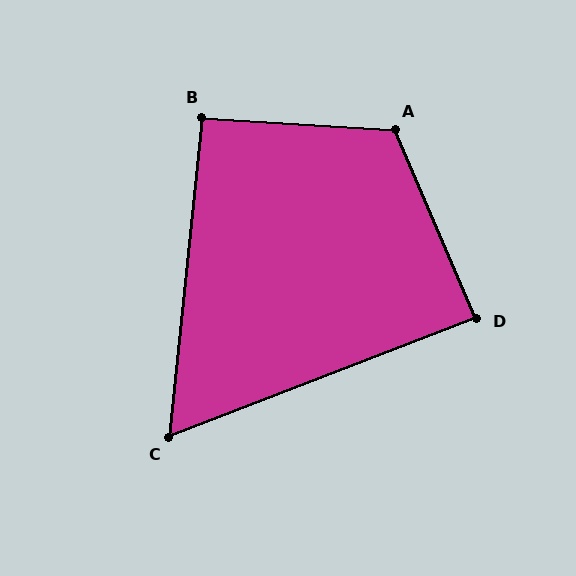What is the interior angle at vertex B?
Approximately 92 degrees (approximately right).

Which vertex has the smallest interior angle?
C, at approximately 63 degrees.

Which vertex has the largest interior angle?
A, at approximately 117 degrees.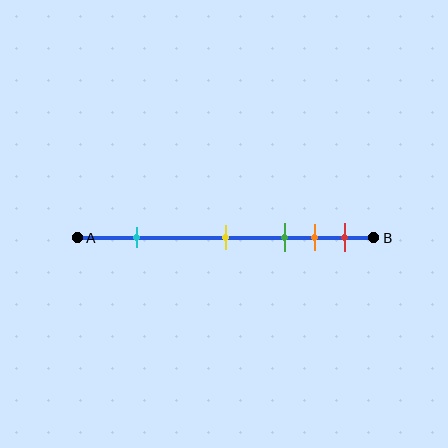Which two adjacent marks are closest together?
The orange and red marks are the closest adjacent pair.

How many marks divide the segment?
There are 5 marks dividing the segment.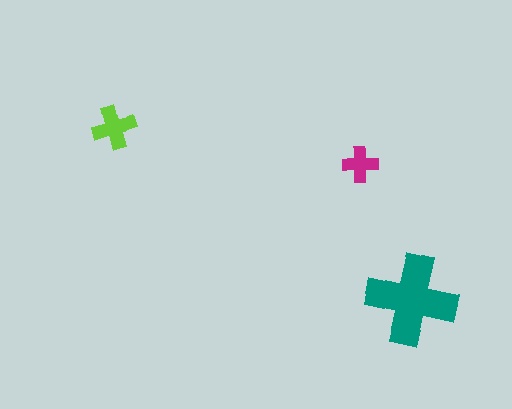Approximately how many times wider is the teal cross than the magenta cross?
About 2.5 times wider.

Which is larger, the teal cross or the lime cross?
The teal one.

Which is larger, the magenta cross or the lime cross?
The lime one.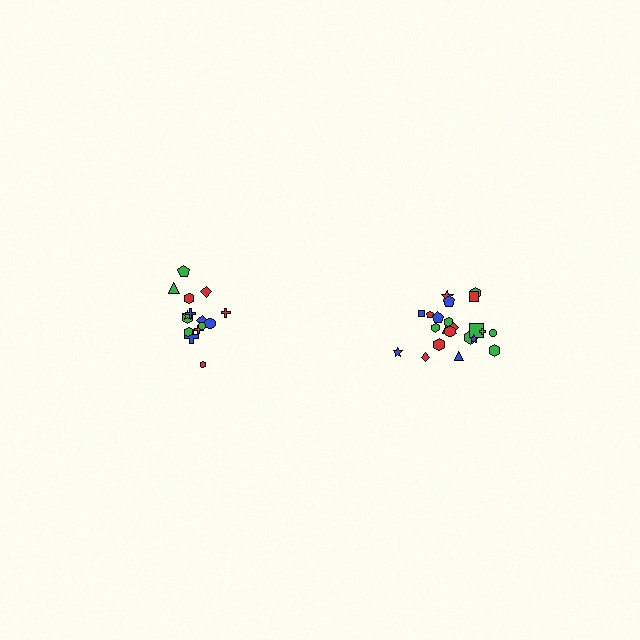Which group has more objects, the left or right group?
The right group.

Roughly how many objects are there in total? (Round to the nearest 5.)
Roughly 35 objects in total.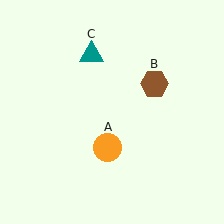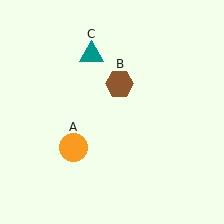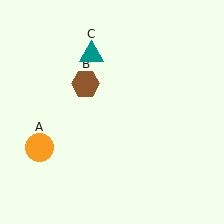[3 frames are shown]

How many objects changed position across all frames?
2 objects changed position: orange circle (object A), brown hexagon (object B).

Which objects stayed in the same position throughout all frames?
Teal triangle (object C) remained stationary.